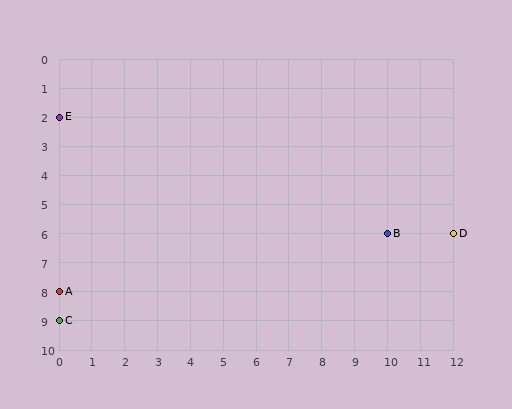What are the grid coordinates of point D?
Point D is at grid coordinates (12, 6).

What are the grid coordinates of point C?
Point C is at grid coordinates (0, 9).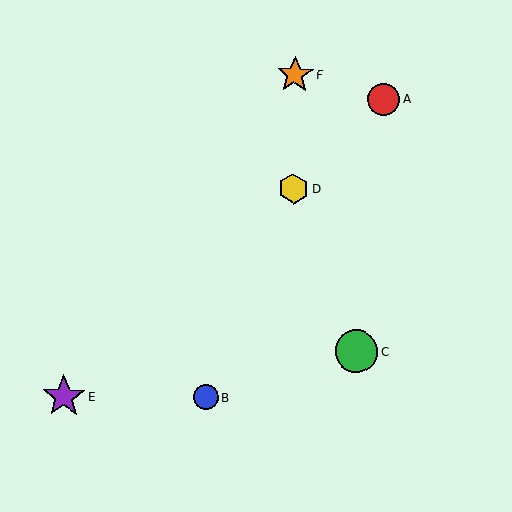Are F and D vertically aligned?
Yes, both are at x≈295.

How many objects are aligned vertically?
2 objects (D, F) are aligned vertically.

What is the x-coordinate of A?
Object A is at x≈384.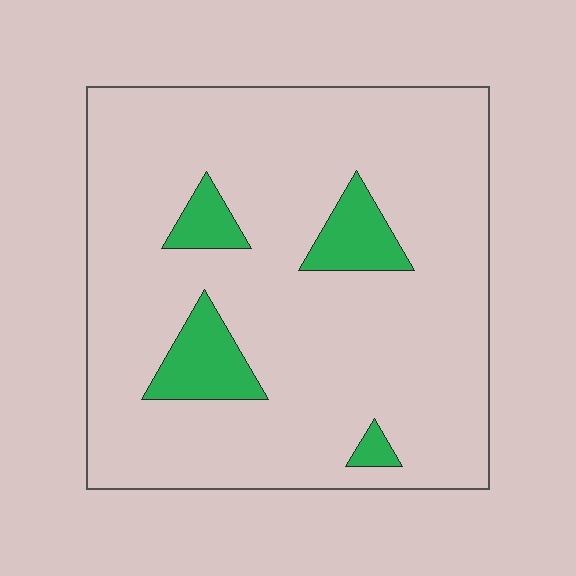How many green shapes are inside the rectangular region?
4.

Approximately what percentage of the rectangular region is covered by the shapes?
Approximately 10%.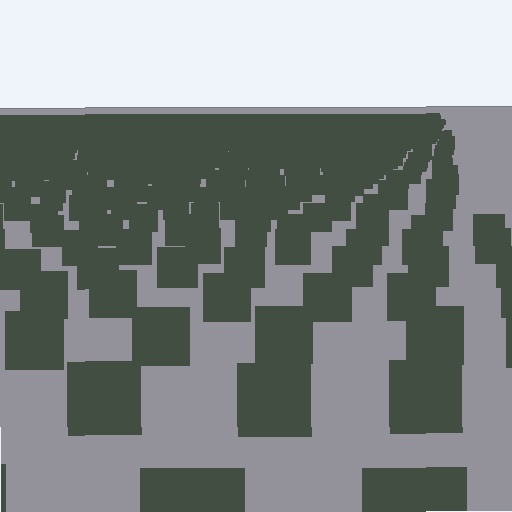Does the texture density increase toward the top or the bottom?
Density increases toward the top.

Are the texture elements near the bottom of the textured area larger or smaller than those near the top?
Larger. Near the bottom, elements are closer to the viewer and appear at a bigger on-screen size.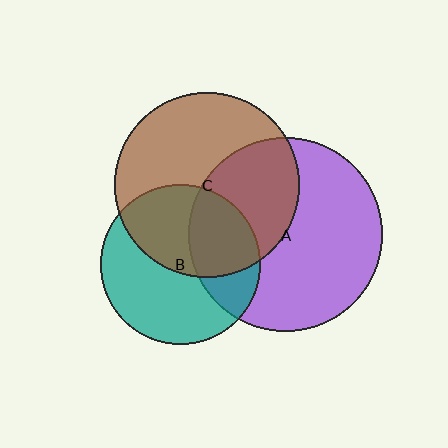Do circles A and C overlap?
Yes.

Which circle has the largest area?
Circle A (purple).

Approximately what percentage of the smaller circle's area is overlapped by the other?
Approximately 40%.